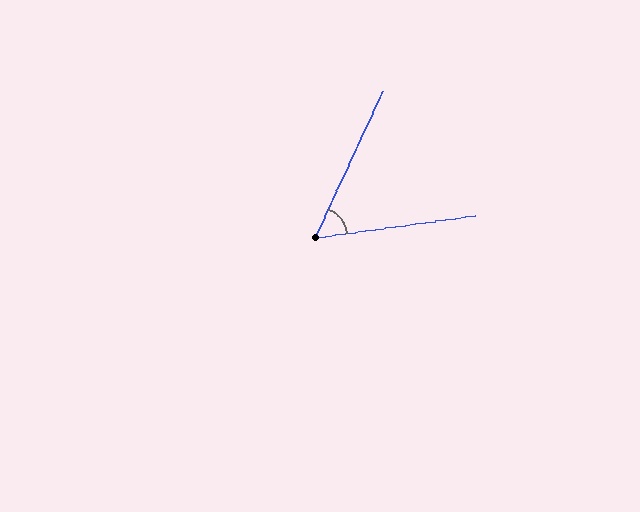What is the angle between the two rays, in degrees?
Approximately 57 degrees.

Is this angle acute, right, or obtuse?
It is acute.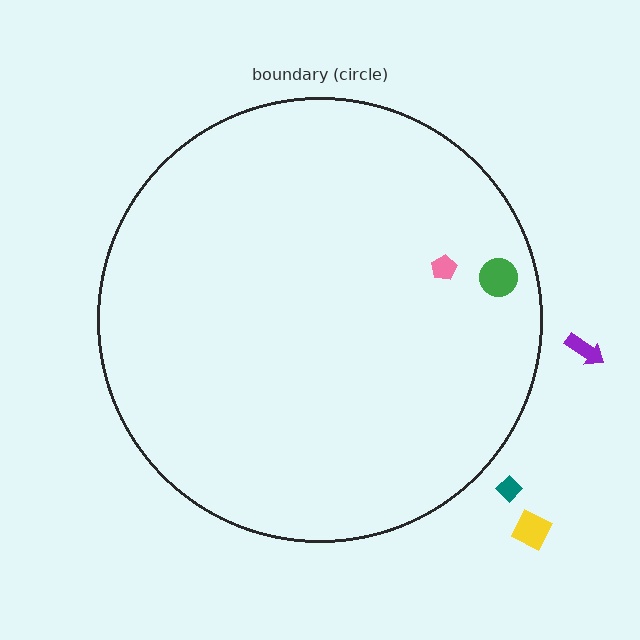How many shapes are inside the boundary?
2 inside, 3 outside.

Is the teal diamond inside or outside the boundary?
Outside.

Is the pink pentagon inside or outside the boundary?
Inside.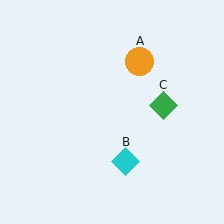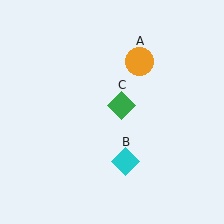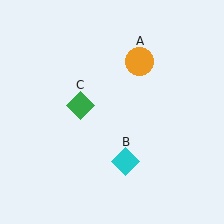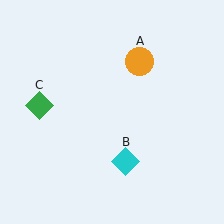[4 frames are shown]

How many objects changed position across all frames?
1 object changed position: green diamond (object C).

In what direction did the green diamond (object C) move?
The green diamond (object C) moved left.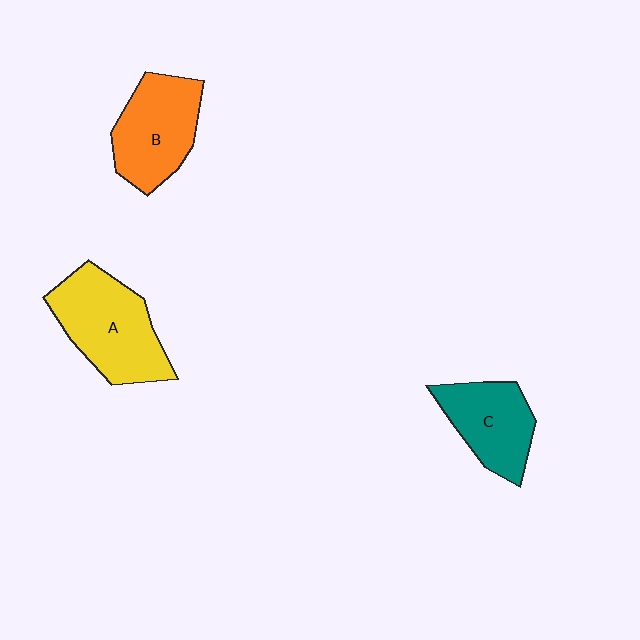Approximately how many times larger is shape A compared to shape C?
Approximately 1.4 times.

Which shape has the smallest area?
Shape C (teal).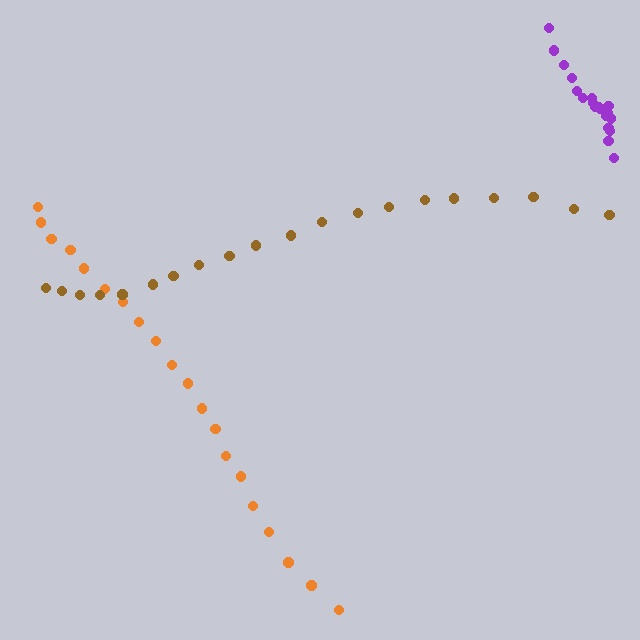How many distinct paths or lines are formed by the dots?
There are 3 distinct paths.